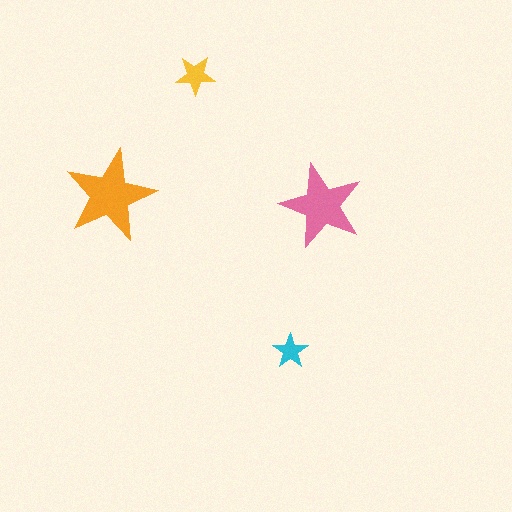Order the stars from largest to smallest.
the orange one, the pink one, the yellow one, the cyan one.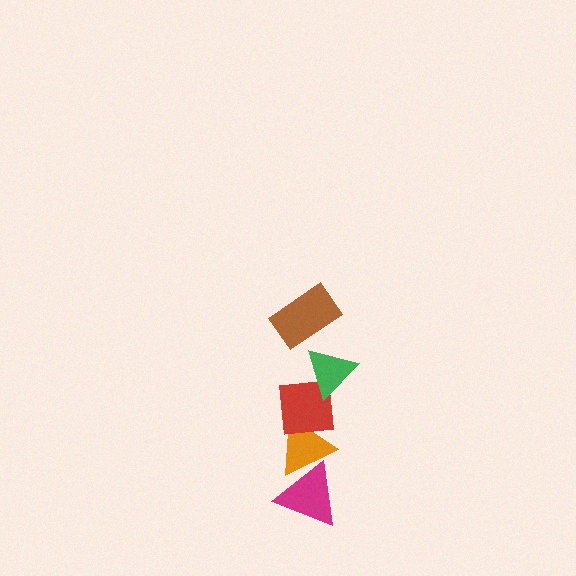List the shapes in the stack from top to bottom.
From top to bottom: the brown rectangle, the green triangle, the red square, the orange triangle, the magenta triangle.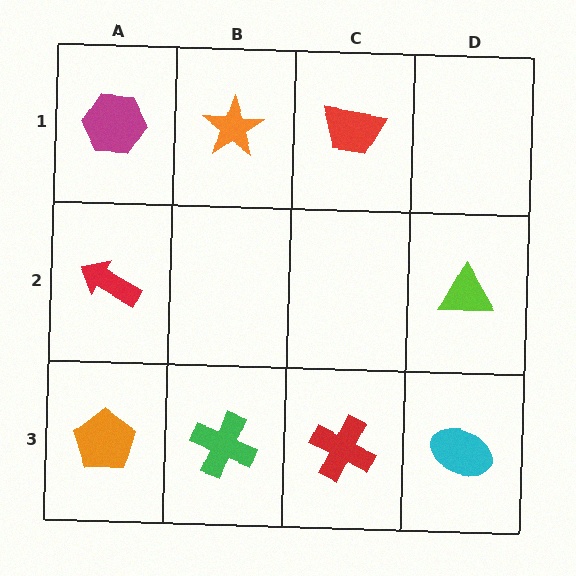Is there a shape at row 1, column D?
No, that cell is empty.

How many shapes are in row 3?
4 shapes.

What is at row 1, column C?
A red trapezoid.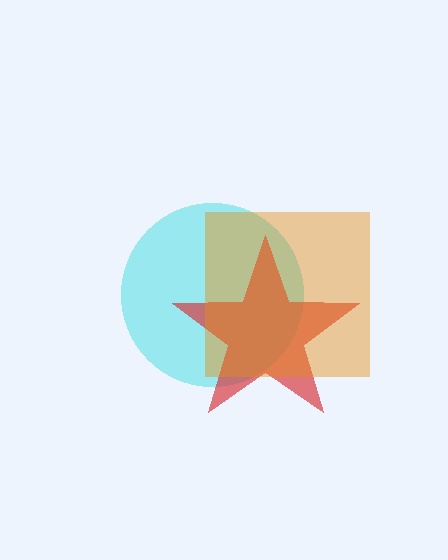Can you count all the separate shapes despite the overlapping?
Yes, there are 3 separate shapes.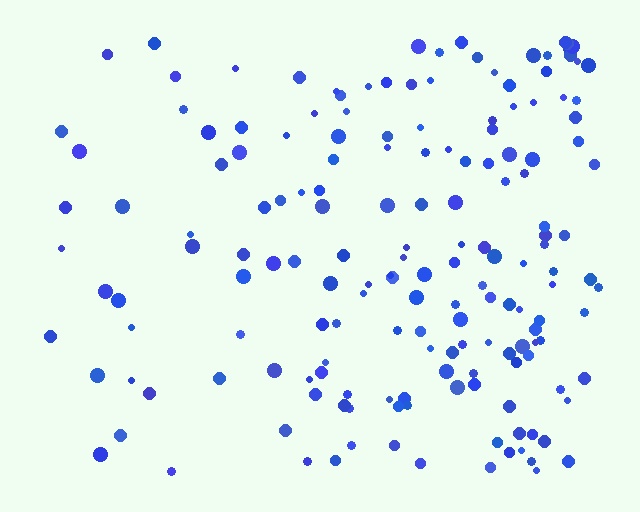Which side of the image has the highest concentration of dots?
The right.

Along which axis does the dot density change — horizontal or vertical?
Horizontal.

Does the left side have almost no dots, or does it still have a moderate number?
Still a moderate number, just noticeably fewer than the right.